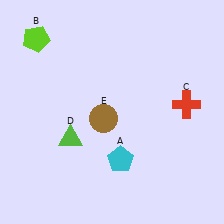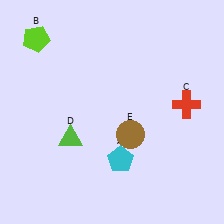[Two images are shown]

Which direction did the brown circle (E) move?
The brown circle (E) moved right.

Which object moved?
The brown circle (E) moved right.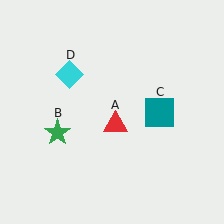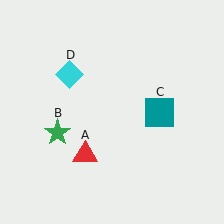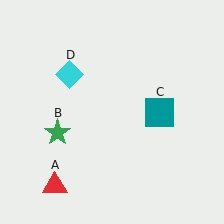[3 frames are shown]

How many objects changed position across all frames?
1 object changed position: red triangle (object A).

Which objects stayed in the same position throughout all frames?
Green star (object B) and teal square (object C) and cyan diamond (object D) remained stationary.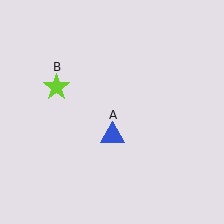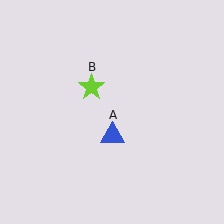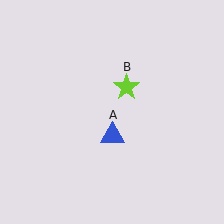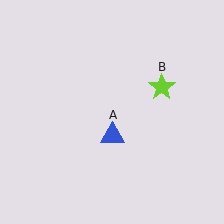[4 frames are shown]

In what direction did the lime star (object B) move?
The lime star (object B) moved right.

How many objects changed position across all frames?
1 object changed position: lime star (object B).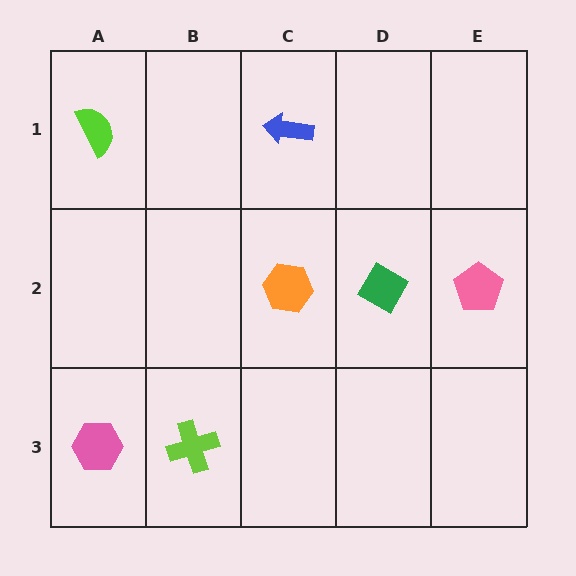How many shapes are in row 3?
2 shapes.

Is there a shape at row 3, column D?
No, that cell is empty.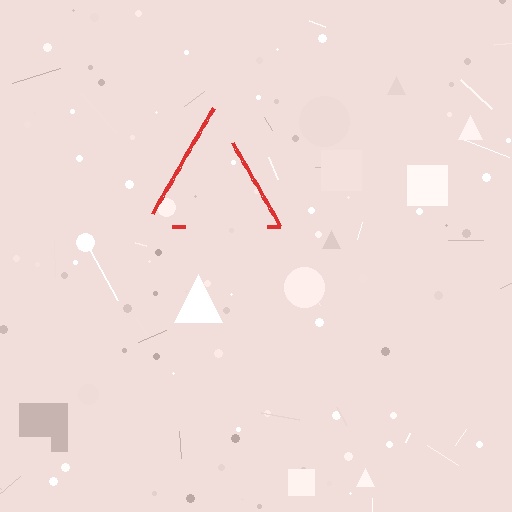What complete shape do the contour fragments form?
The contour fragments form a triangle.